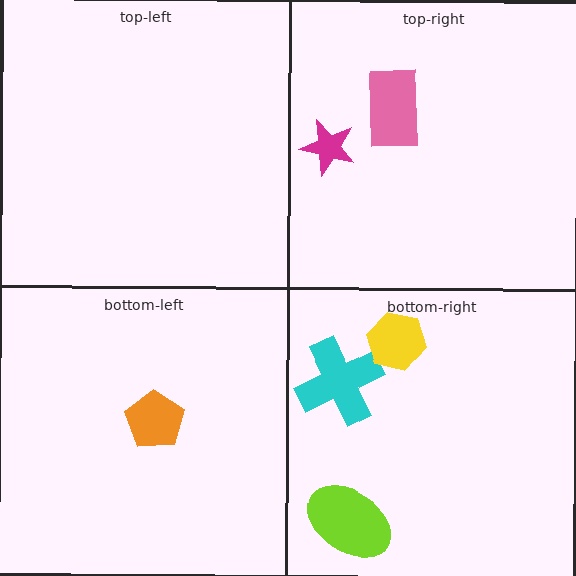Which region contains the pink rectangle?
The top-right region.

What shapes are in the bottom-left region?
The orange pentagon.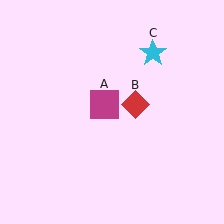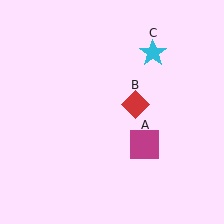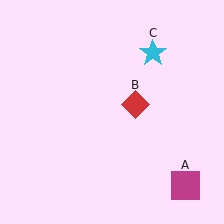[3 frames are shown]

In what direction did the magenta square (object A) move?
The magenta square (object A) moved down and to the right.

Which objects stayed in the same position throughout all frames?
Red diamond (object B) and cyan star (object C) remained stationary.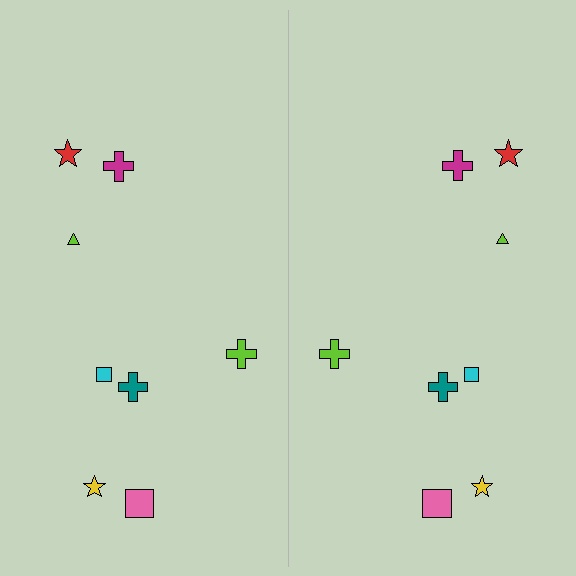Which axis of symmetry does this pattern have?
The pattern has a vertical axis of symmetry running through the center of the image.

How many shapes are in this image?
There are 16 shapes in this image.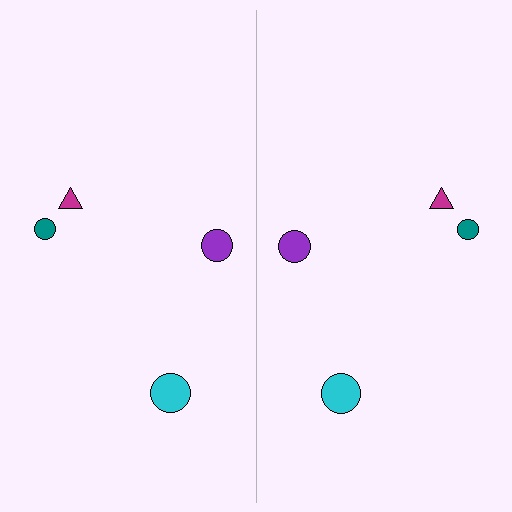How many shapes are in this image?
There are 8 shapes in this image.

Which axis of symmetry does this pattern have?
The pattern has a vertical axis of symmetry running through the center of the image.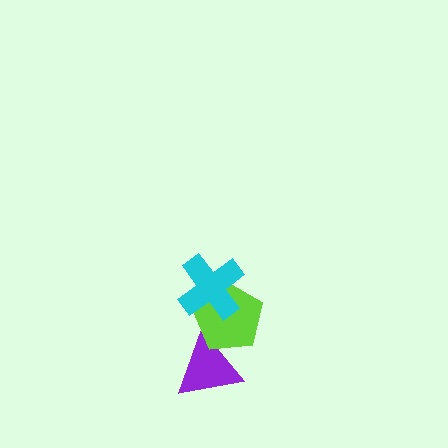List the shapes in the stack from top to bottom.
From top to bottom: the cyan cross, the lime pentagon, the purple triangle.